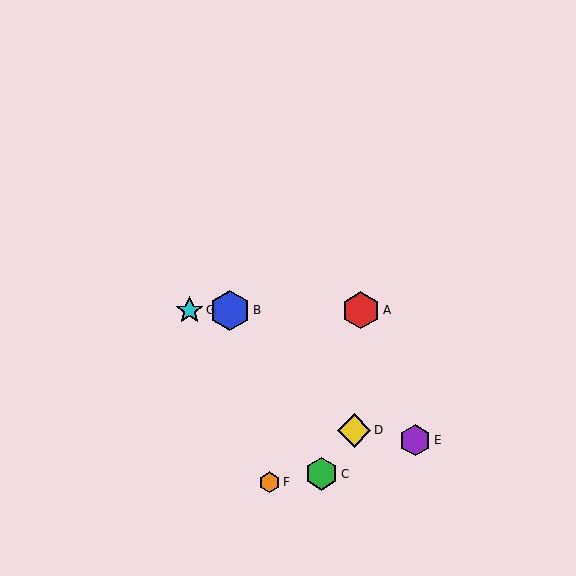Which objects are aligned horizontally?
Objects A, B, G are aligned horizontally.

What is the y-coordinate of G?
Object G is at y≈310.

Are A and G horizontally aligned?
Yes, both are at y≈310.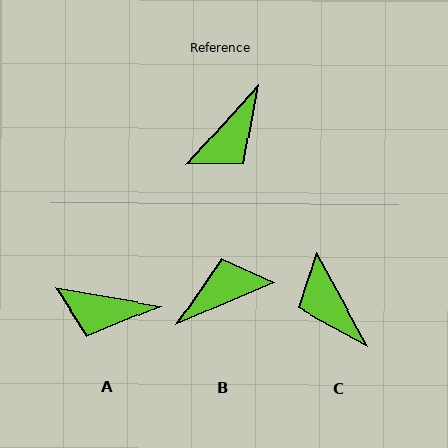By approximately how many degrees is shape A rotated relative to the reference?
Approximately 58 degrees clockwise.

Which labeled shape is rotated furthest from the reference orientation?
B, about 155 degrees away.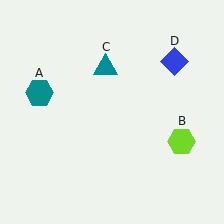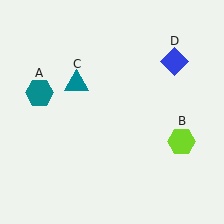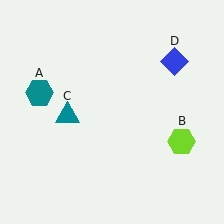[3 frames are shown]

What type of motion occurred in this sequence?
The teal triangle (object C) rotated counterclockwise around the center of the scene.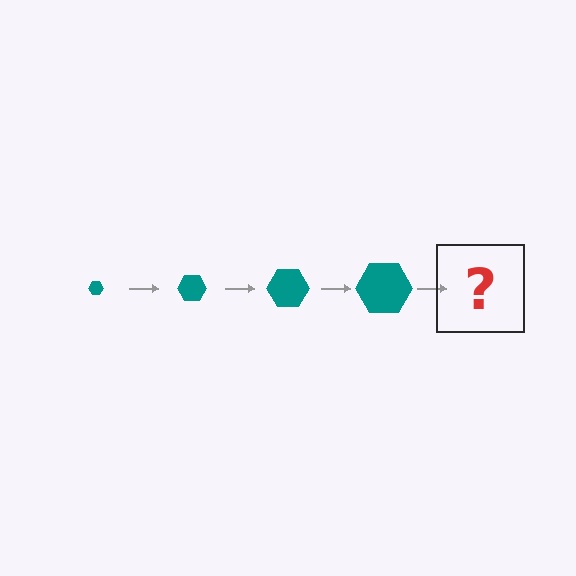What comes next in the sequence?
The next element should be a teal hexagon, larger than the previous one.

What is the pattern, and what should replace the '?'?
The pattern is that the hexagon gets progressively larger each step. The '?' should be a teal hexagon, larger than the previous one.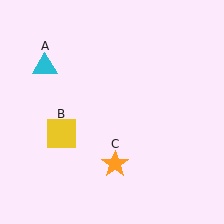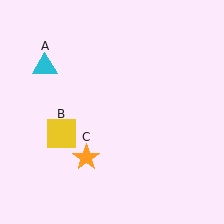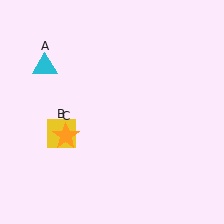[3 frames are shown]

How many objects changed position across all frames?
1 object changed position: orange star (object C).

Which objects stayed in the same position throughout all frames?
Cyan triangle (object A) and yellow square (object B) remained stationary.